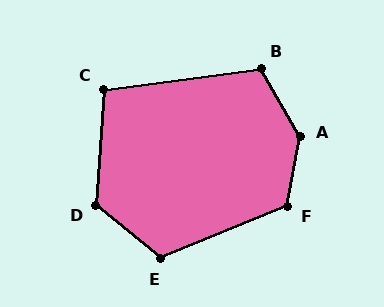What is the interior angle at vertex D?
Approximately 125 degrees (obtuse).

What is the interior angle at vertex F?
Approximately 122 degrees (obtuse).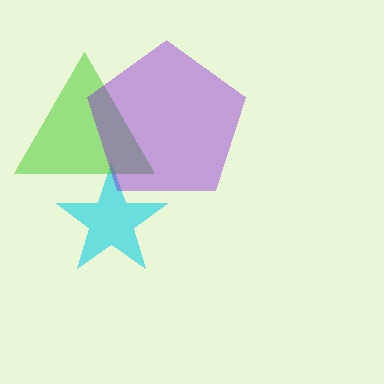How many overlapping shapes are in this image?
There are 3 overlapping shapes in the image.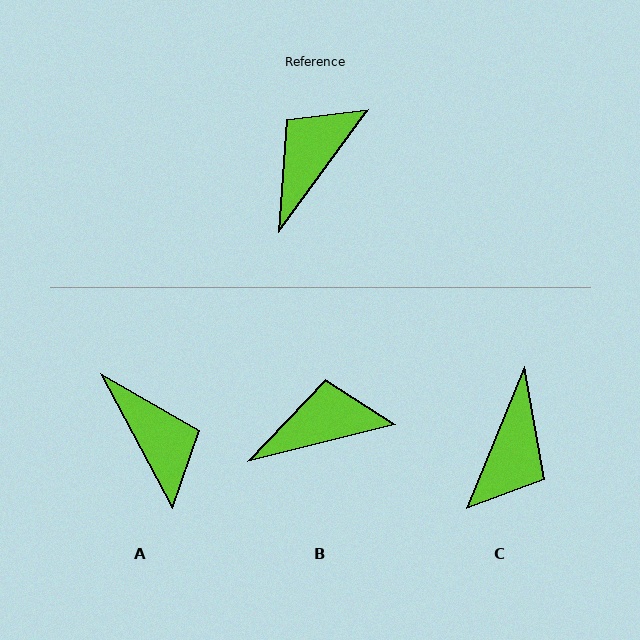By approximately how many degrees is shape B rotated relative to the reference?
Approximately 39 degrees clockwise.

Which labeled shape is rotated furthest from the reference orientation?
C, about 166 degrees away.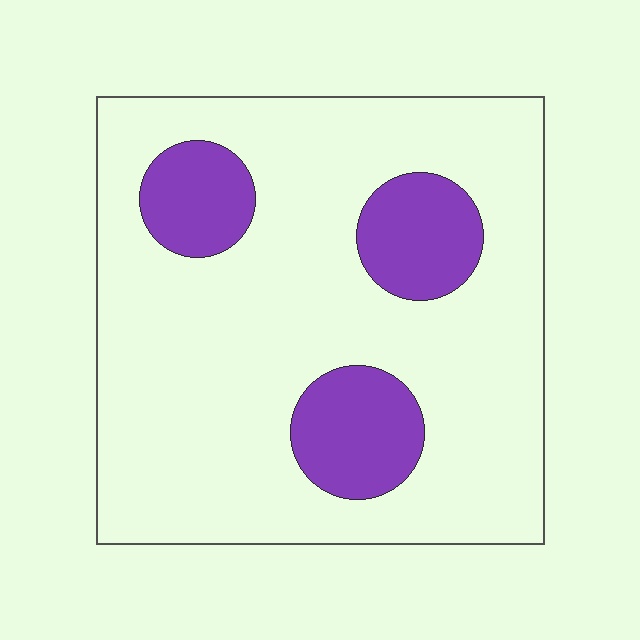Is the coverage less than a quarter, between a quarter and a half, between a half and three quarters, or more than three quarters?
Less than a quarter.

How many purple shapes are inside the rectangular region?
3.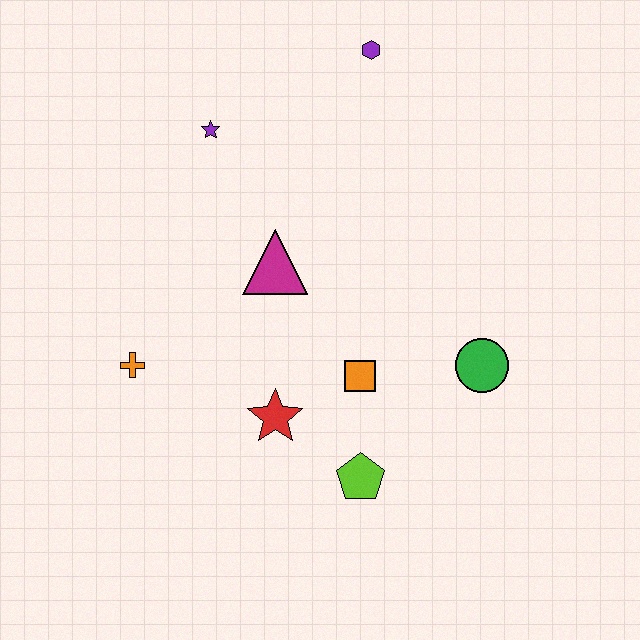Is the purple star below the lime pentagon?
No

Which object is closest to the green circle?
The orange square is closest to the green circle.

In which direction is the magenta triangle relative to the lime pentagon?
The magenta triangle is above the lime pentagon.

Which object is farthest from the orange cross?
The purple hexagon is farthest from the orange cross.